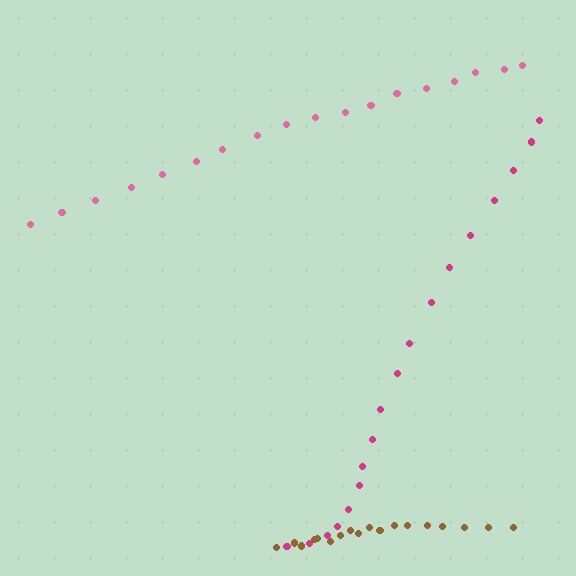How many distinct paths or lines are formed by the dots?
There are 3 distinct paths.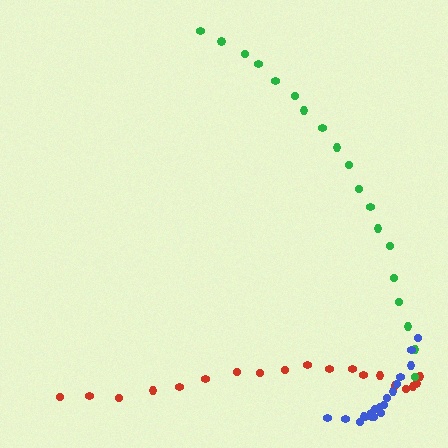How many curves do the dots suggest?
There are 3 distinct paths.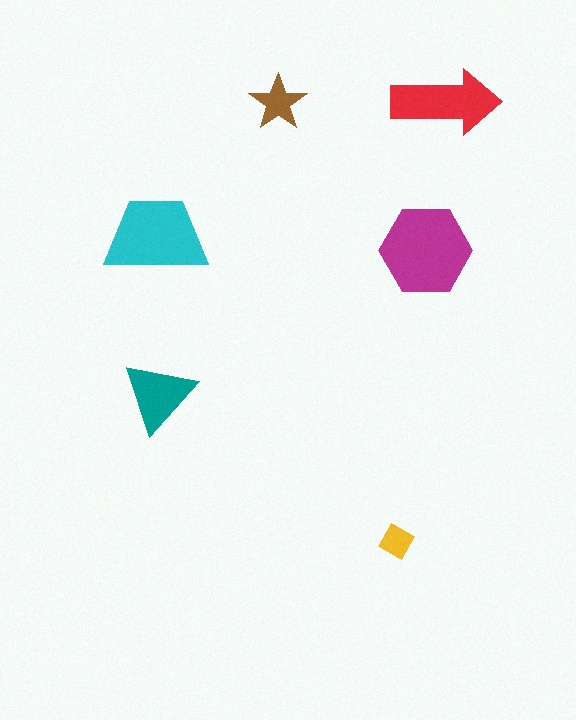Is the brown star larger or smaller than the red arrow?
Smaller.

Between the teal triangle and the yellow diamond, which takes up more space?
The teal triangle.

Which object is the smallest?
The yellow diamond.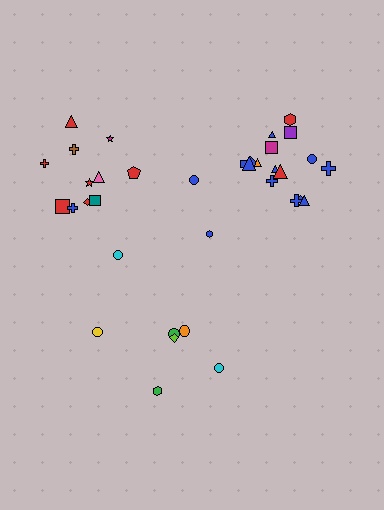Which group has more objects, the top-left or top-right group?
The top-right group.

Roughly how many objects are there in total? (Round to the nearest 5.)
Roughly 35 objects in total.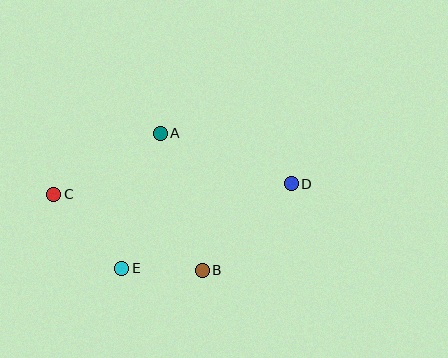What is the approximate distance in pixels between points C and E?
The distance between C and E is approximately 101 pixels.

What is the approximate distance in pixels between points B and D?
The distance between B and D is approximately 124 pixels.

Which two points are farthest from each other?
Points C and D are farthest from each other.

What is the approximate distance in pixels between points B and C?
The distance between B and C is approximately 167 pixels.